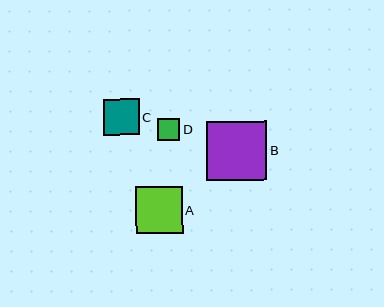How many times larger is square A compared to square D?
Square A is approximately 2.1 times the size of square D.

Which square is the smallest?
Square D is the smallest with a size of approximately 22 pixels.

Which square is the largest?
Square B is the largest with a size of approximately 60 pixels.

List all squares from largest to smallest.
From largest to smallest: B, A, C, D.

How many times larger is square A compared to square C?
Square A is approximately 1.3 times the size of square C.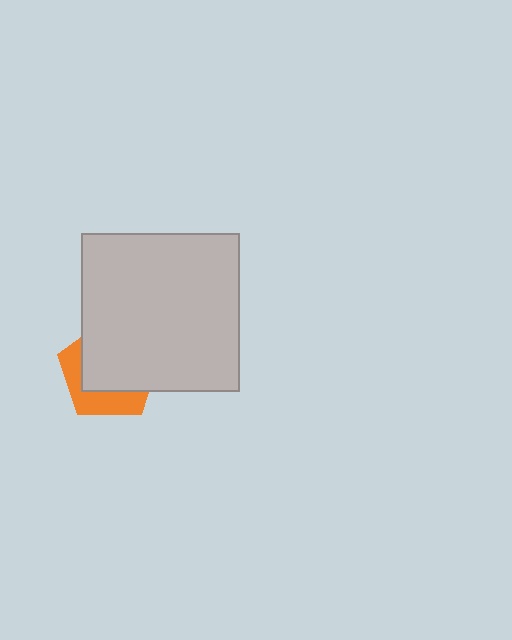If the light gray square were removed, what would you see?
You would see the complete orange pentagon.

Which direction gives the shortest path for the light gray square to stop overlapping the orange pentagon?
Moving toward the upper-right gives the shortest separation.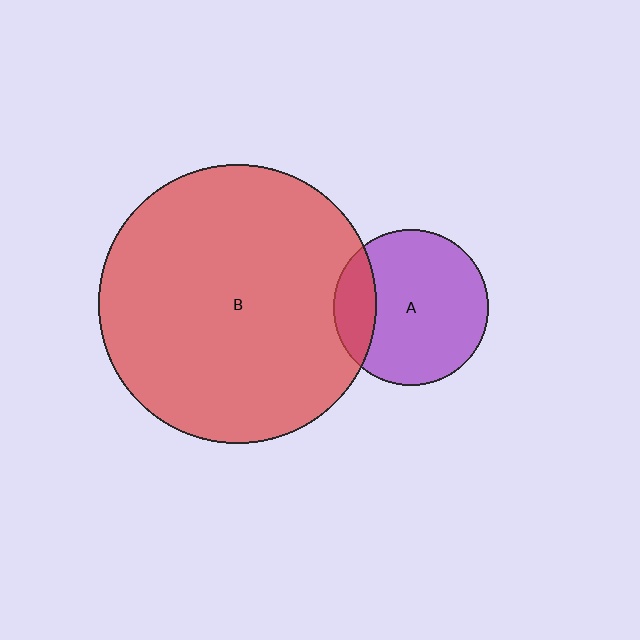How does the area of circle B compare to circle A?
Approximately 3.2 times.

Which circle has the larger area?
Circle B (red).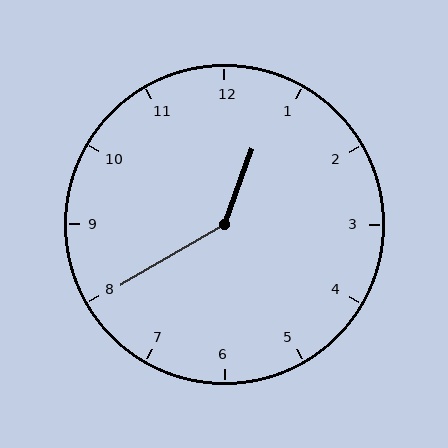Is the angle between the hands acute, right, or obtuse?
It is obtuse.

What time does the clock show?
12:40.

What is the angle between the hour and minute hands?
Approximately 140 degrees.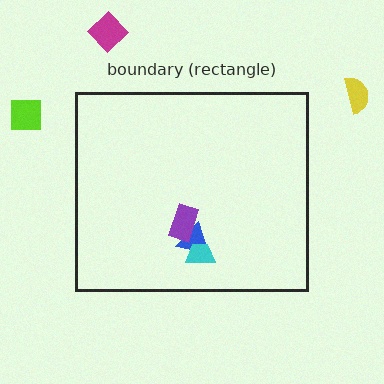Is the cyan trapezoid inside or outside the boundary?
Inside.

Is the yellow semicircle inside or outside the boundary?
Outside.